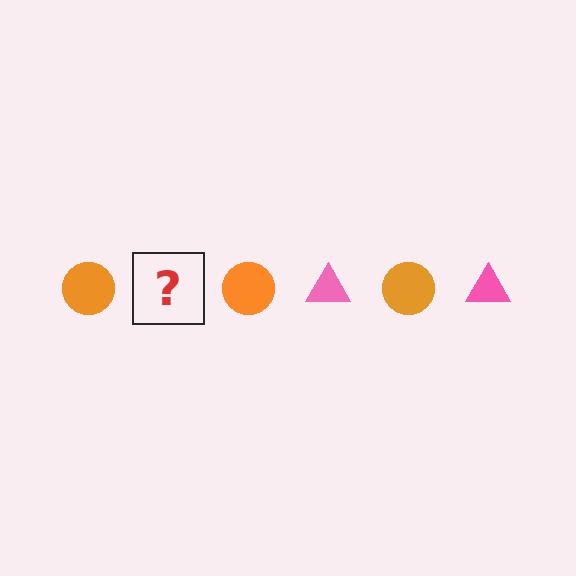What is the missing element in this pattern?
The missing element is a pink triangle.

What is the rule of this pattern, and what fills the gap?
The rule is that the pattern alternates between orange circle and pink triangle. The gap should be filled with a pink triangle.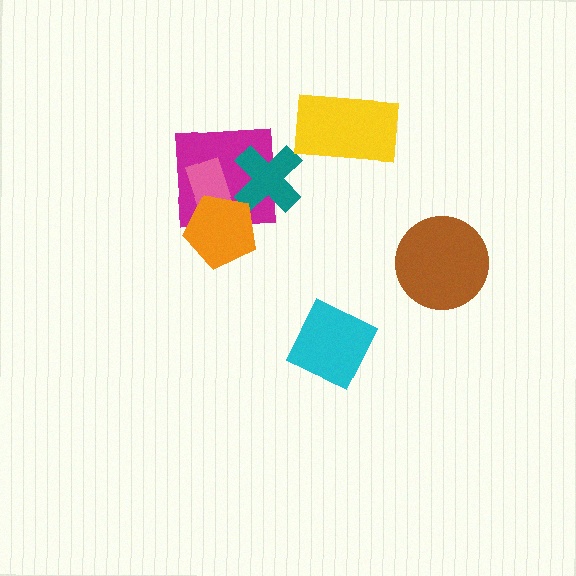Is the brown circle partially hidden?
No, no other shape covers it.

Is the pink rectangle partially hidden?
Yes, it is partially covered by another shape.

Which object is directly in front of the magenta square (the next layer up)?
The pink rectangle is directly in front of the magenta square.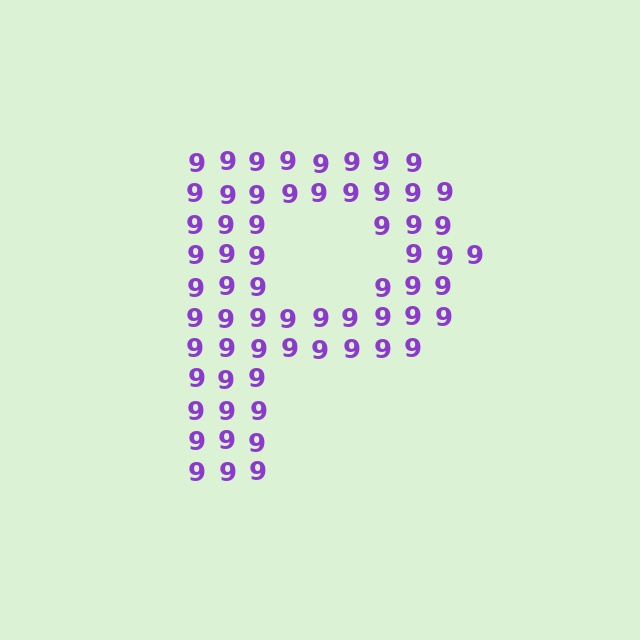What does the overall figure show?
The overall figure shows the letter P.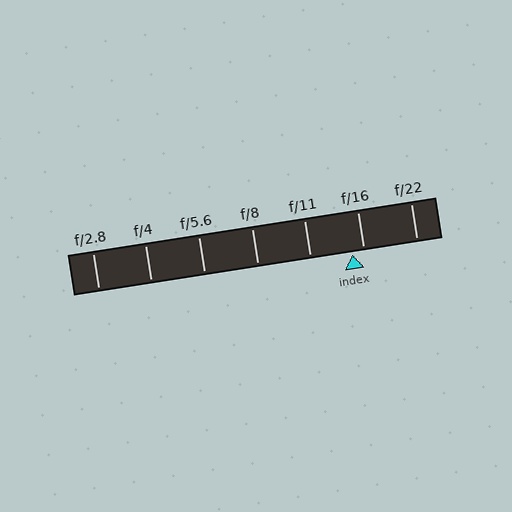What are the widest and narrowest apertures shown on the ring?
The widest aperture shown is f/2.8 and the narrowest is f/22.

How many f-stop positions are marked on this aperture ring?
There are 7 f-stop positions marked.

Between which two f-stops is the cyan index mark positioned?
The index mark is between f/11 and f/16.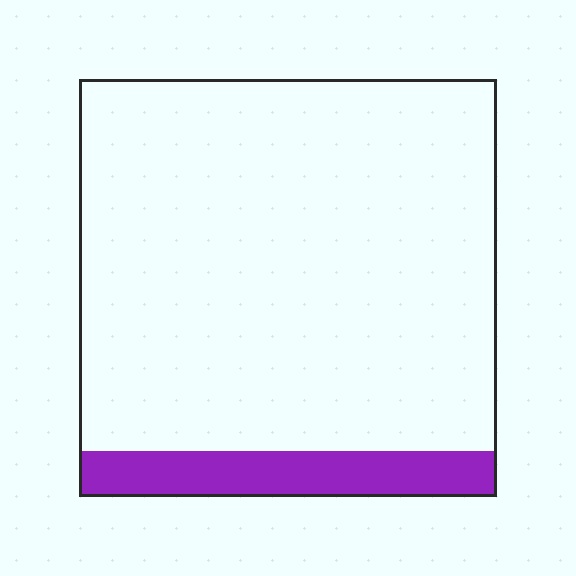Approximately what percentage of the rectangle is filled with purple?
Approximately 10%.